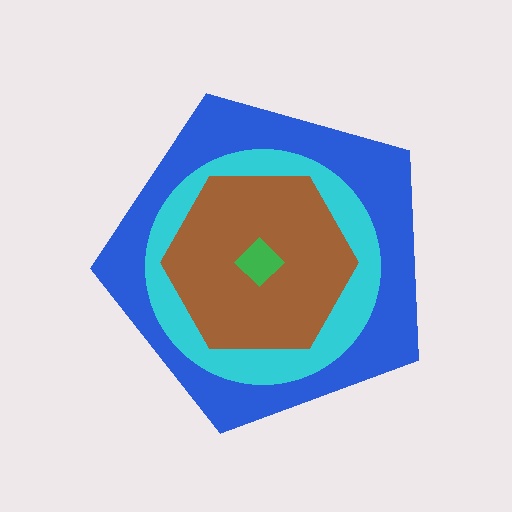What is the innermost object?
The green diamond.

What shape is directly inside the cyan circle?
The brown hexagon.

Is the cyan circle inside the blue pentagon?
Yes.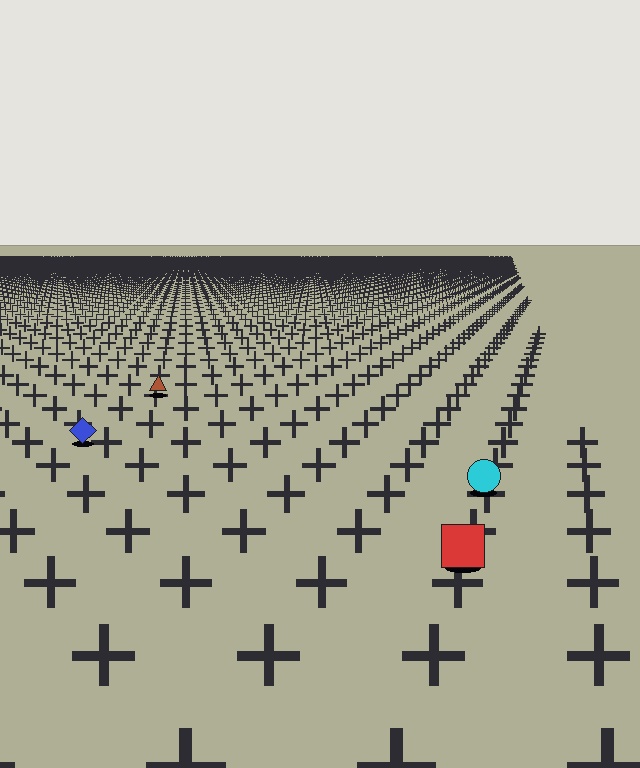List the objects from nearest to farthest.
From nearest to farthest: the red square, the cyan circle, the blue diamond, the brown triangle.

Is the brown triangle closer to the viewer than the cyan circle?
No. The cyan circle is closer — you can tell from the texture gradient: the ground texture is coarser near it.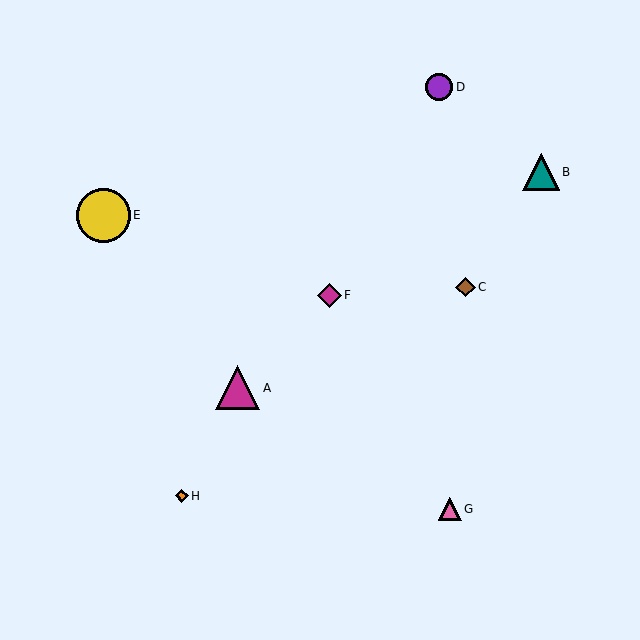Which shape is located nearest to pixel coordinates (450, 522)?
The pink triangle (labeled G) at (450, 509) is nearest to that location.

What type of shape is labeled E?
Shape E is a yellow circle.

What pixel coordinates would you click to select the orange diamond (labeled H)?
Click at (182, 496) to select the orange diamond H.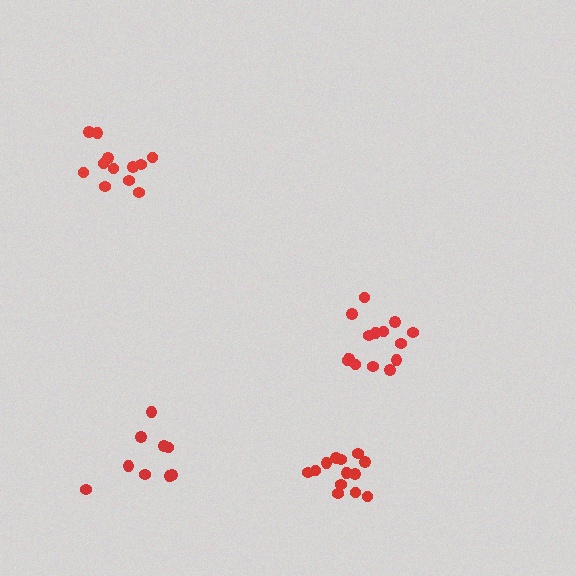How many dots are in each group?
Group 1: 13 dots, Group 2: 9 dots, Group 3: 15 dots, Group 4: 12 dots (49 total).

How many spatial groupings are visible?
There are 4 spatial groupings.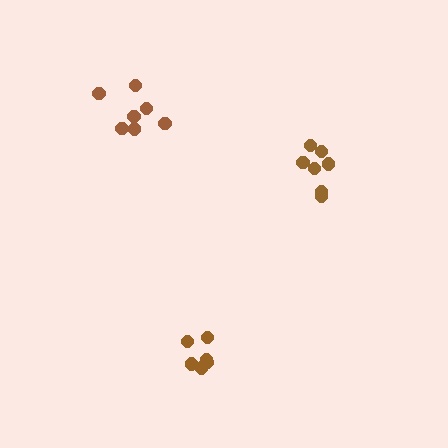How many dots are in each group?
Group 1: 7 dots, Group 2: 7 dots, Group 3: 6 dots (20 total).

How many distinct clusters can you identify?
There are 3 distinct clusters.